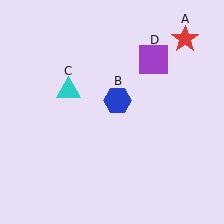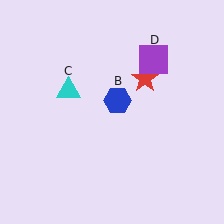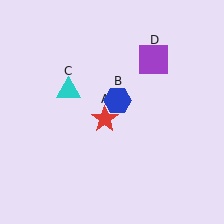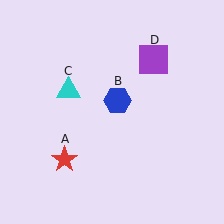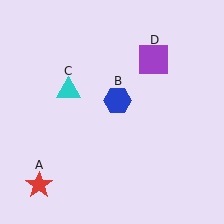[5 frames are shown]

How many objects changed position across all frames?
1 object changed position: red star (object A).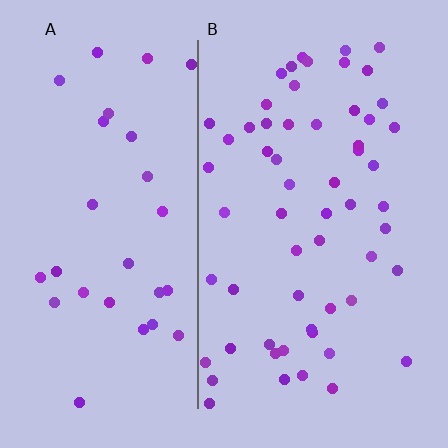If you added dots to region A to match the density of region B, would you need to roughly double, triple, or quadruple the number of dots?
Approximately double.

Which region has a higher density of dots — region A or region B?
B (the right).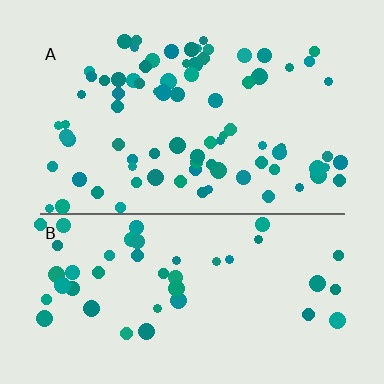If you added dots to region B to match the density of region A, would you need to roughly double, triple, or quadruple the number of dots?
Approximately double.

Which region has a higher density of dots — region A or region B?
A (the top).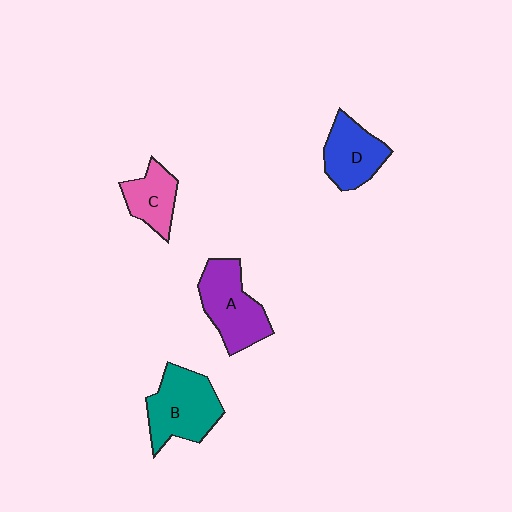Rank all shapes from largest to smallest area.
From largest to smallest: B (teal), A (purple), D (blue), C (pink).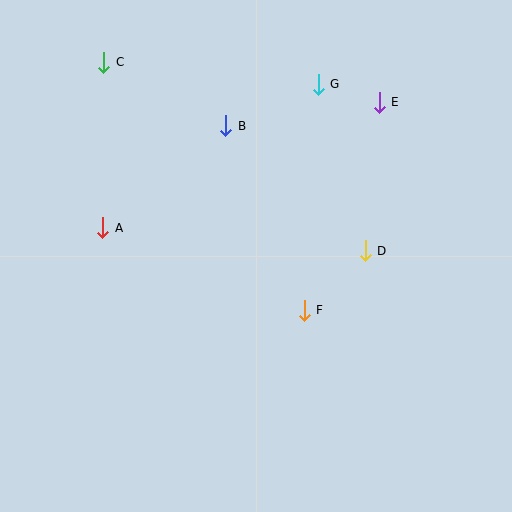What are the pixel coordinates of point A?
Point A is at (103, 228).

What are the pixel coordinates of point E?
Point E is at (379, 102).